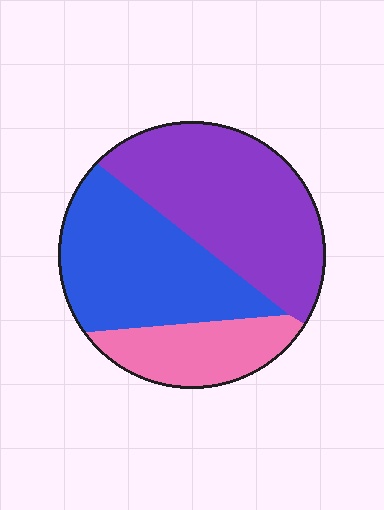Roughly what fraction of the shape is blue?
Blue takes up about three eighths (3/8) of the shape.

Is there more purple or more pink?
Purple.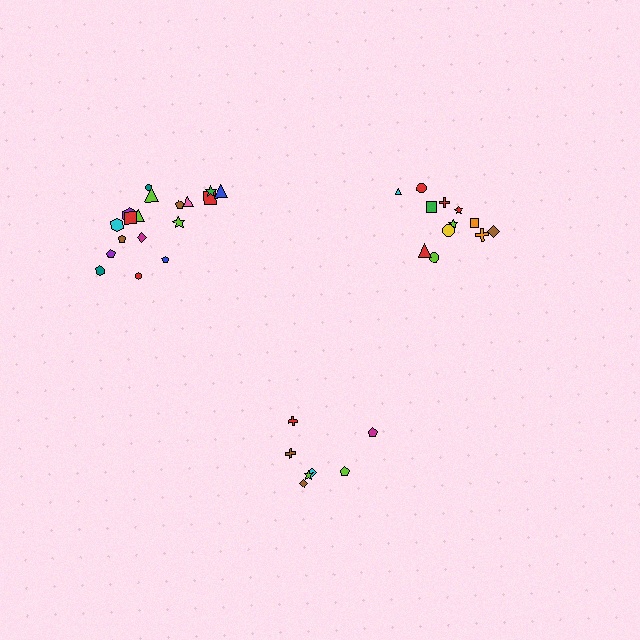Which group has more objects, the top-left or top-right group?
The top-left group.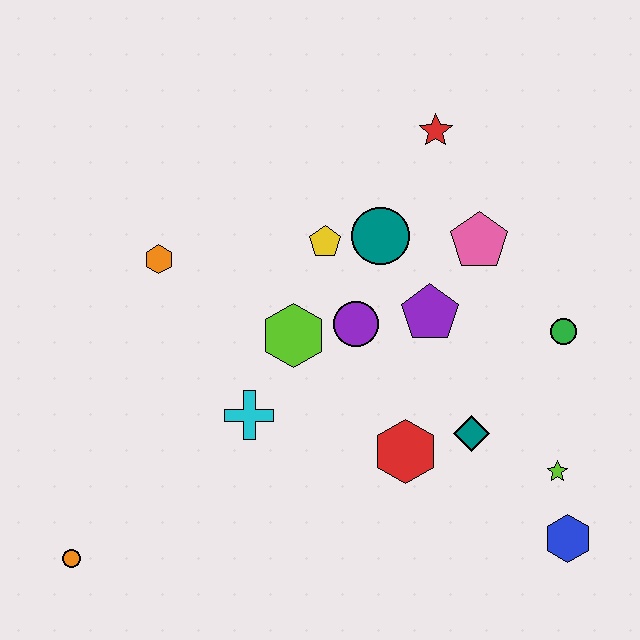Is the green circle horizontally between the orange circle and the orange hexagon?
No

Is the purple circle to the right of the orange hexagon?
Yes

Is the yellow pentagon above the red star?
No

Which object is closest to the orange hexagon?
The lime hexagon is closest to the orange hexagon.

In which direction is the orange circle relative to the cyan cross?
The orange circle is to the left of the cyan cross.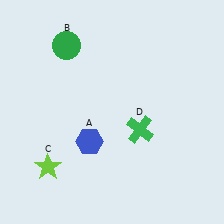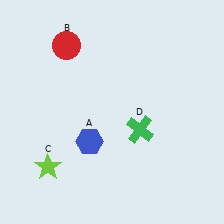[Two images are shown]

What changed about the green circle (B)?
In Image 1, B is green. In Image 2, it changed to red.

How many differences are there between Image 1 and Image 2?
There is 1 difference between the two images.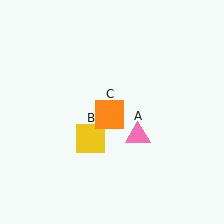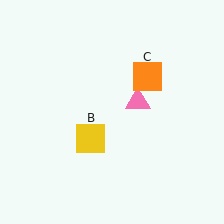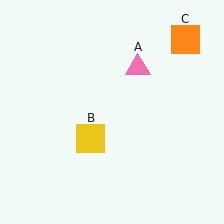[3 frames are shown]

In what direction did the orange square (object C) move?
The orange square (object C) moved up and to the right.